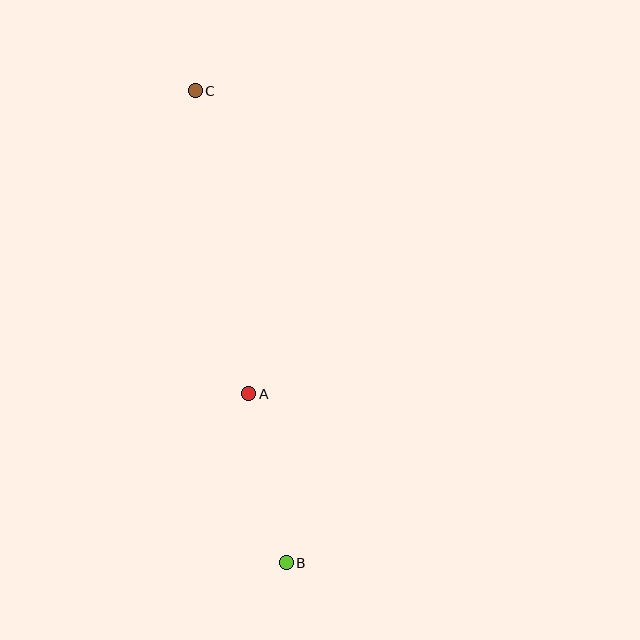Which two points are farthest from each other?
Points B and C are farthest from each other.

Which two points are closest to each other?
Points A and B are closest to each other.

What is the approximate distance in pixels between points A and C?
The distance between A and C is approximately 308 pixels.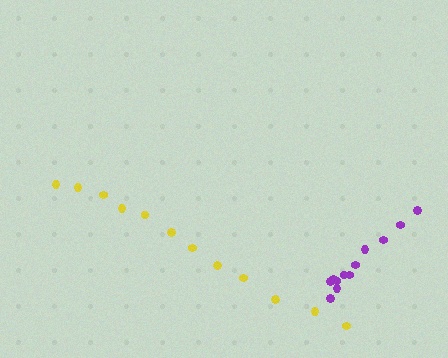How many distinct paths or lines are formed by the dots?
There are 2 distinct paths.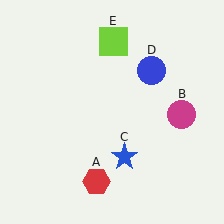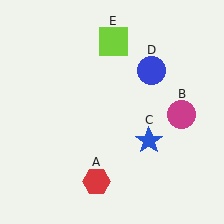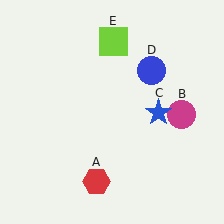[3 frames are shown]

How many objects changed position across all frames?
1 object changed position: blue star (object C).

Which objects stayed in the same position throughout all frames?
Red hexagon (object A) and magenta circle (object B) and blue circle (object D) and lime square (object E) remained stationary.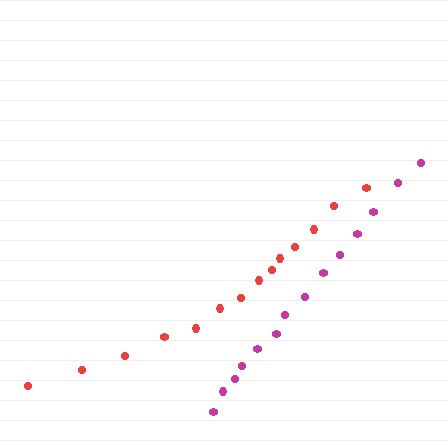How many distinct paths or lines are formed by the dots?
There are 2 distinct paths.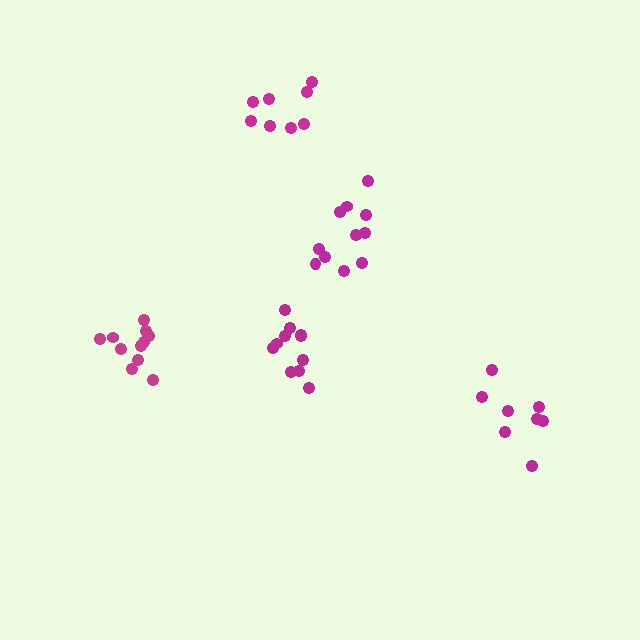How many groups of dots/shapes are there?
There are 5 groups.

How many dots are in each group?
Group 1: 11 dots, Group 2: 8 dots, Group 3: 11 dots, Group 4: 8 dots, Group 5: 11 dots (49 total).